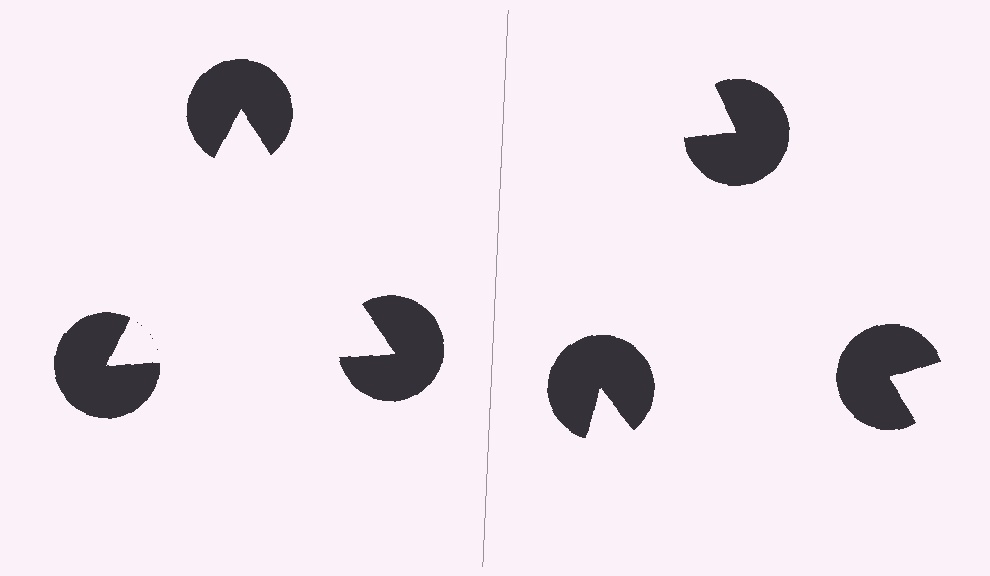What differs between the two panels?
The pac-man discs are positioned identically on both sides; only the wedge orientations differ. On the left they align to a triangle; on the right they are misaligned.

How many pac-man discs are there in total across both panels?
6 — 3 on each side.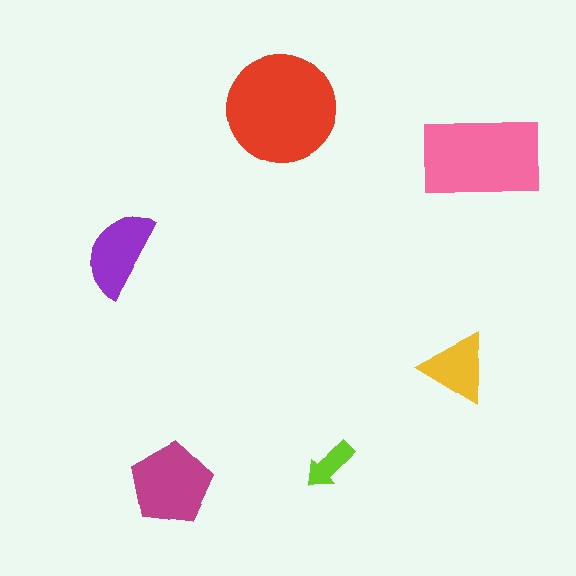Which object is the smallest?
The lime arrow.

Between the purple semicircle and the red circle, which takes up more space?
The red circle.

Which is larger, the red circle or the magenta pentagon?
The red circle.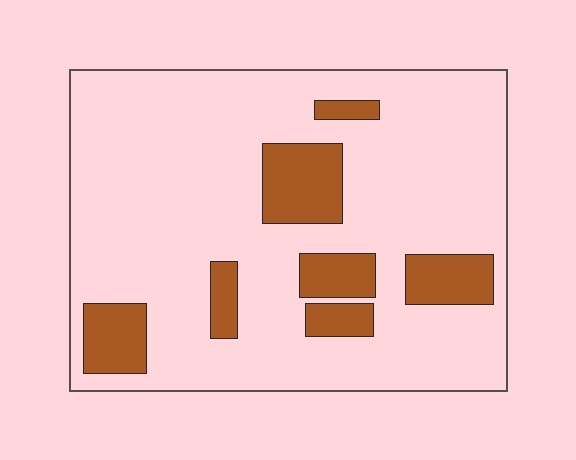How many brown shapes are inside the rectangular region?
7.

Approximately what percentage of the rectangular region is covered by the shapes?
Approximately 20%.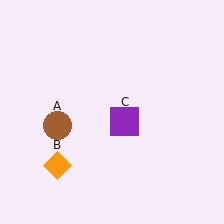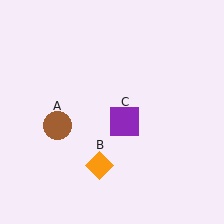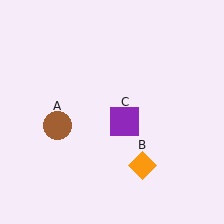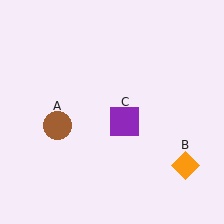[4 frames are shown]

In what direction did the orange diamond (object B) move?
The orange diamond (object B) moved right.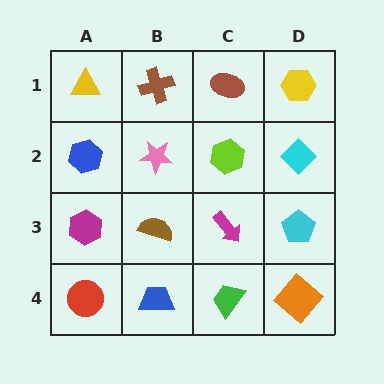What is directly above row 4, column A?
A magenta hexagon.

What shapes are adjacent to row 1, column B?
A pink star (row 2, column B), a yellow triangle (row 1, column A), a brown ellipse (row 1, column C).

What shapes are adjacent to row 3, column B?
A pink star (row 2, column B), a blue trapezoid (row 4, column B), a magenta hexagon (row 3, column A), a magenta arrow (row 3, column C).